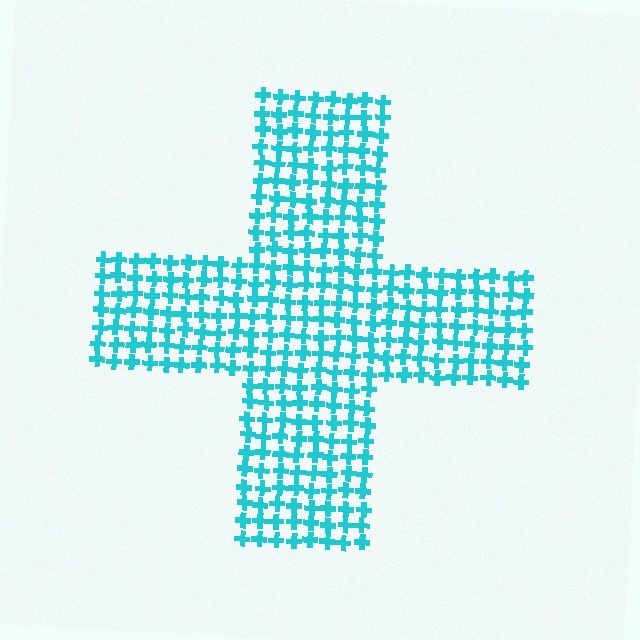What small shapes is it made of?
It is made of small crosses.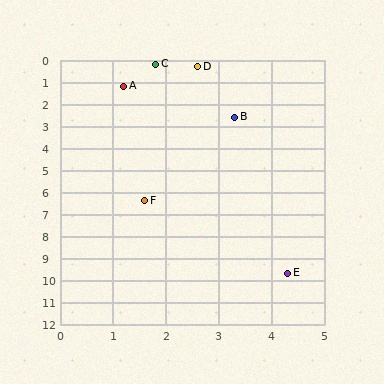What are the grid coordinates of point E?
Point E is at approximately (4.3, 9.7).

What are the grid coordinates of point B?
Point B is at approximately (3.3, 2.6).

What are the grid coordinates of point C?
Point C is at approximately (1.8, 0.2).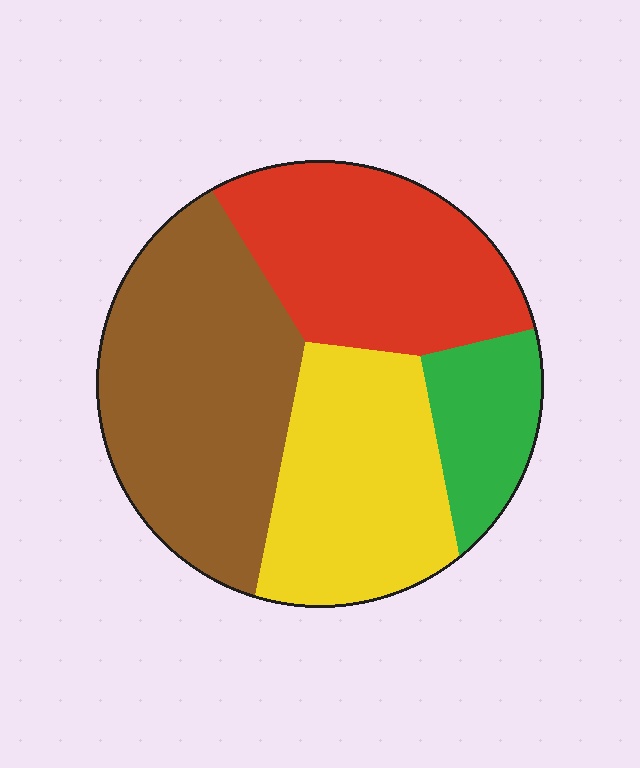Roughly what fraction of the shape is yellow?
Yellow covers about 25% of the shape.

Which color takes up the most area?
Brown, at roughly 35%.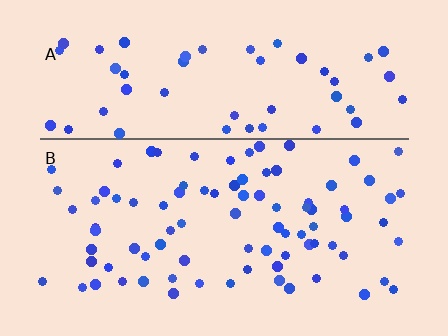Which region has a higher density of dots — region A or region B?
B (the bottom).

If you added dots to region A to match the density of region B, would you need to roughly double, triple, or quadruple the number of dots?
Approximately double.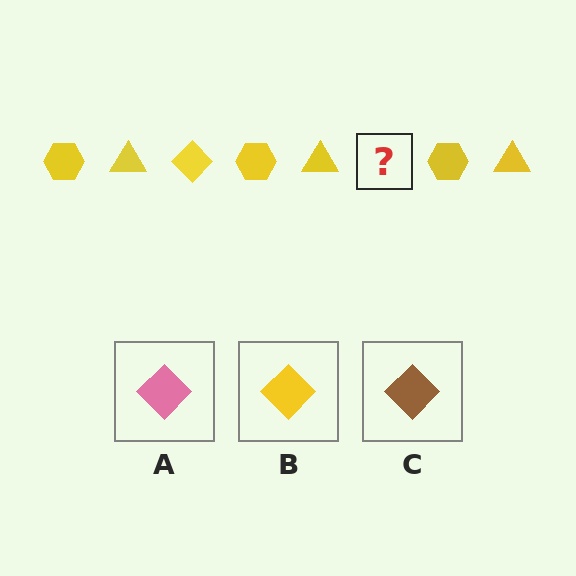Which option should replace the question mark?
Option B.